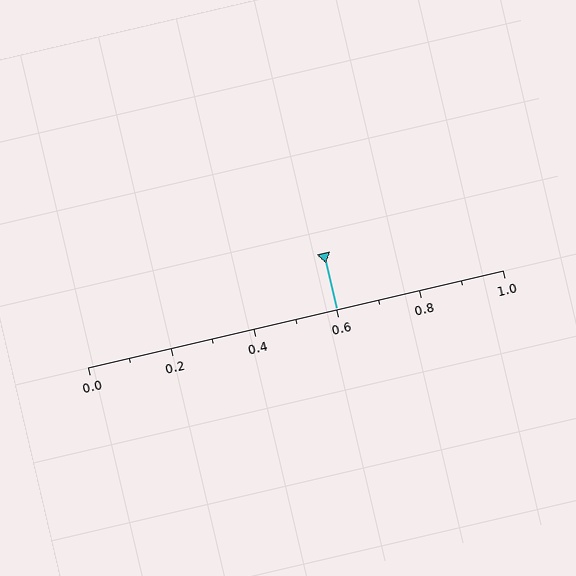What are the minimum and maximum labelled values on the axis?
The axis runs from 0.0 to 1.0.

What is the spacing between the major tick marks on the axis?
The major ticks are spaced 0.2 apart.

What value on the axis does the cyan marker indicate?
The marker indicates approximately 0.6.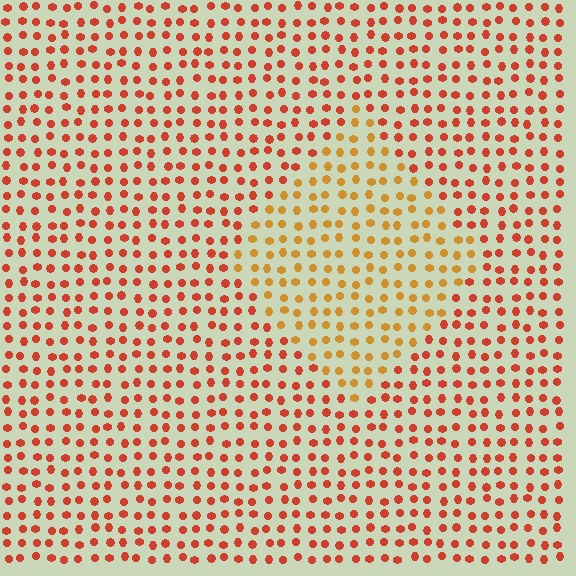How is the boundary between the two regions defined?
The boundary is defined purely by a slight shift in hue (about 32 degrees). Spacing, size, and orientation are identical on both sides.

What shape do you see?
I see a diamond.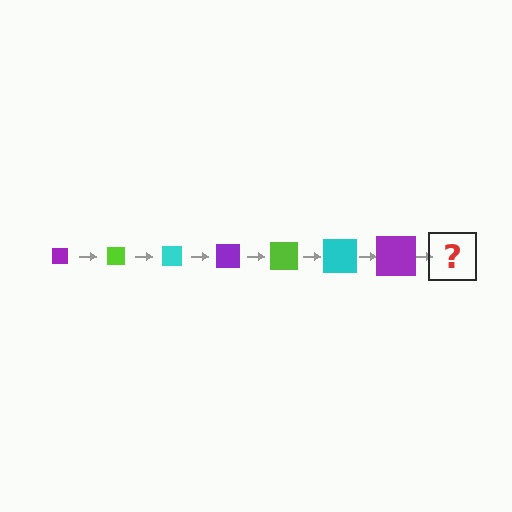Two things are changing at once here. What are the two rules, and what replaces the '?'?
The two rules are that the square grows larger each step and the color cycles through purple, lime, and cyan. The '?' should be a lime square, larger than the previous one.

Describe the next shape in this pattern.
It should be a lime square, larger than the previous one.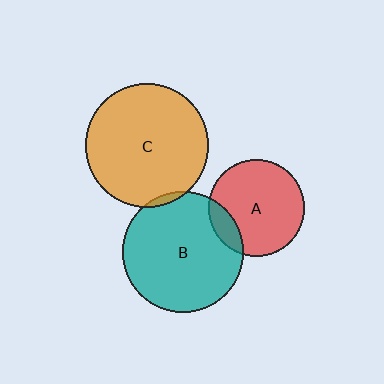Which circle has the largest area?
Circle C (orange).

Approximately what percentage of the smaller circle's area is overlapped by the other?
Approximately 15%.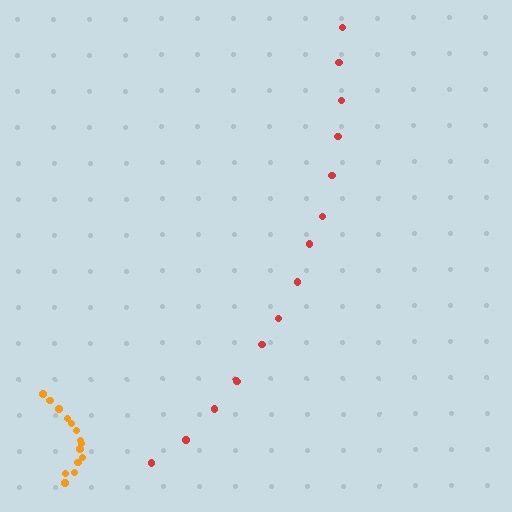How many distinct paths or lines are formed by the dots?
There are 2 distinct paths.